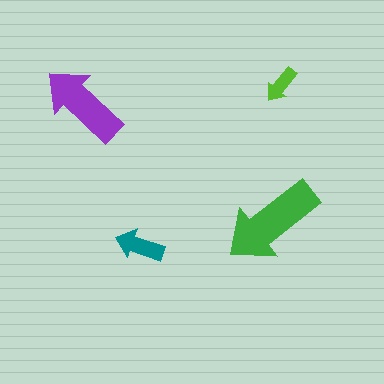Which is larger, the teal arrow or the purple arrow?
The purple one.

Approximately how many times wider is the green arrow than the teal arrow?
About 2 times wider.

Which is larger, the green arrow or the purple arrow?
The green one.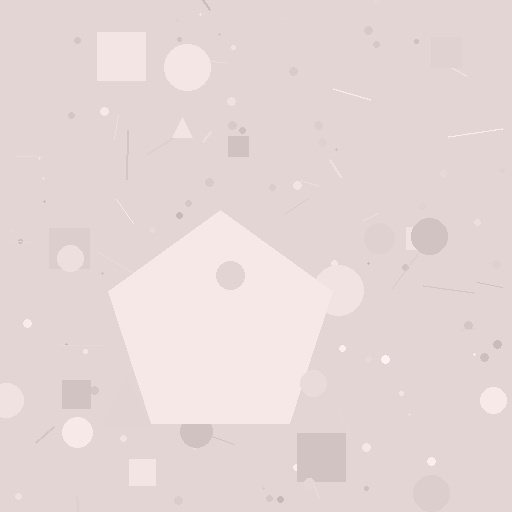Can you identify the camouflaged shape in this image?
The camouflaged shape is a pentagon.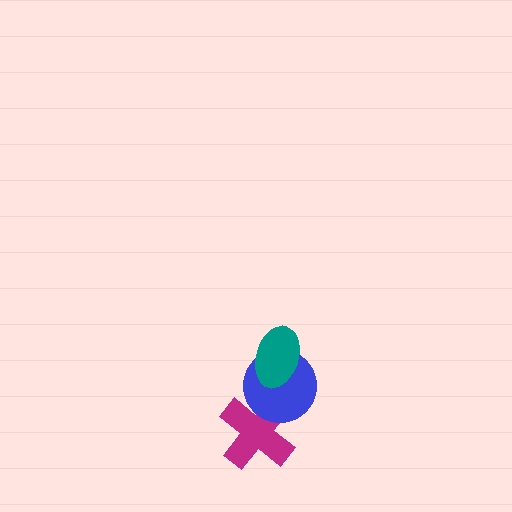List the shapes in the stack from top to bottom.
From top to bottom: the teal ellipse, the blue circle, the magenta cross.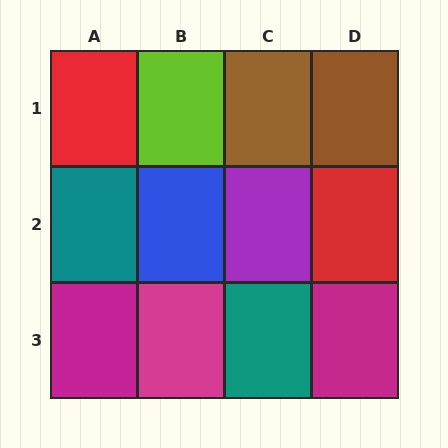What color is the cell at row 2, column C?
Purple.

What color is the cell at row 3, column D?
Magenta.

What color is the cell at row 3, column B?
Magenta.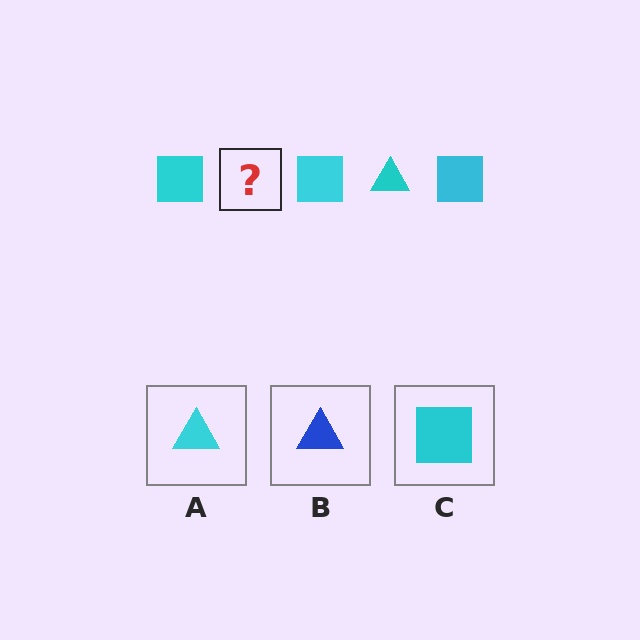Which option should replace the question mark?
Option A.